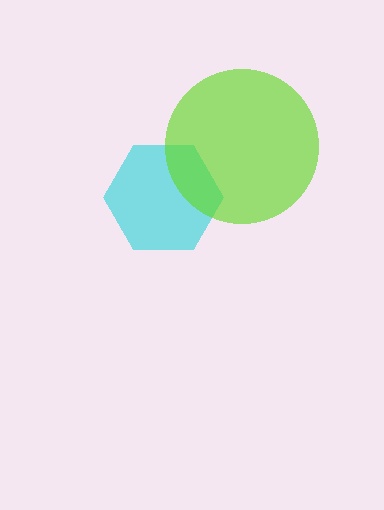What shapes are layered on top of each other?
The layered shapes are: a cyan hexagon, a lime circle.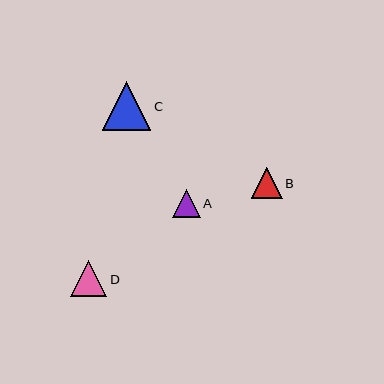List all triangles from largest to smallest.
From largest to smallest: C, D, B, A.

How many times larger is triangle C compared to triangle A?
Triangle C is approximately 1.7 times the size of triangle A.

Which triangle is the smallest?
Triangle A is the smallest with a size of approximately 28 pixels.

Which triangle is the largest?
Triangle C is the largest with a size of approximately 49 pixels.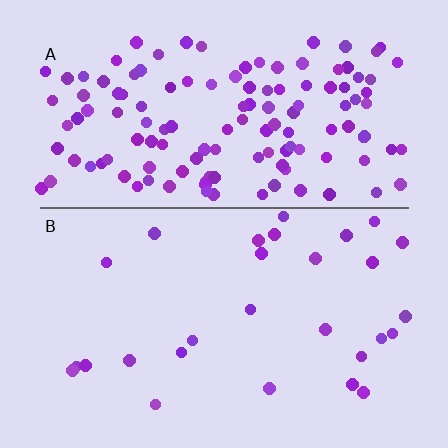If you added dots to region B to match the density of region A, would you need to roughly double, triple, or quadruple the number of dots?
Approximately quadruple.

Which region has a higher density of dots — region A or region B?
A (the top).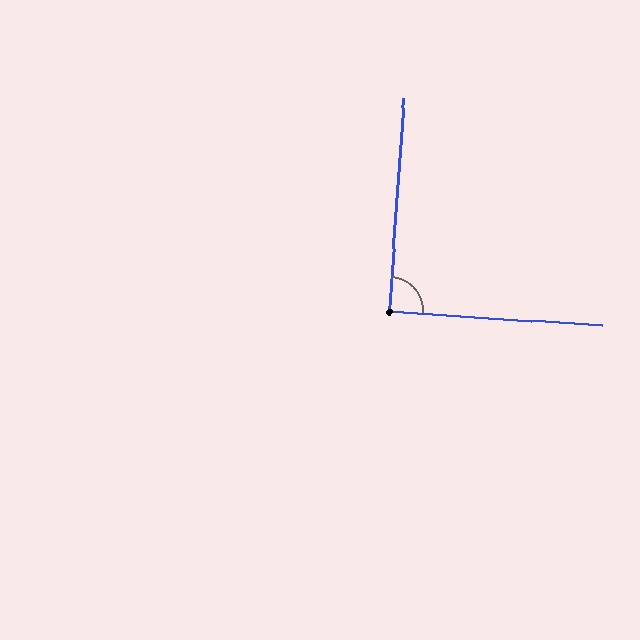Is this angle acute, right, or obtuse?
It is approximately a right angle.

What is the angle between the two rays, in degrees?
Approximately 90 degrees.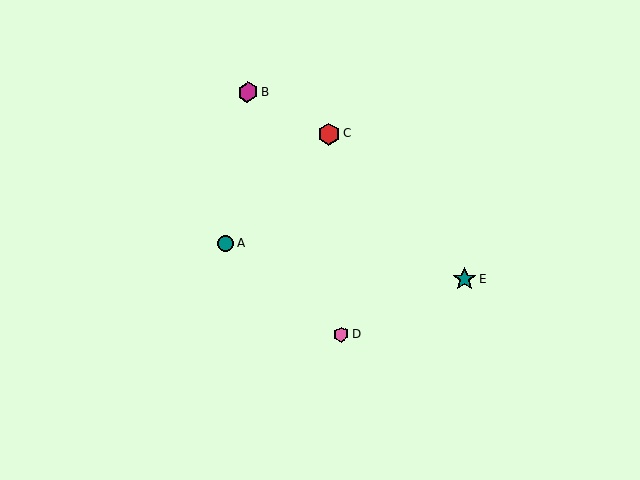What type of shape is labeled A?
Shape A is a teal circle.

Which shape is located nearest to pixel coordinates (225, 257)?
The teal circle (labeled A) at (226, 243) is nearest to that location.